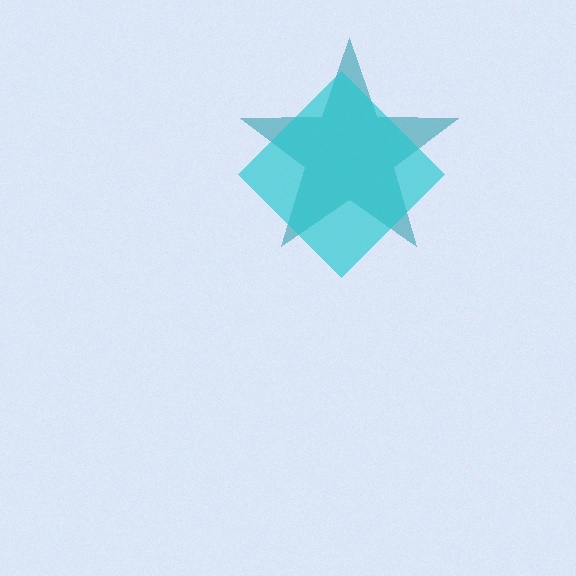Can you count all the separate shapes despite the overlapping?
Yes, there are 2 separate shapes.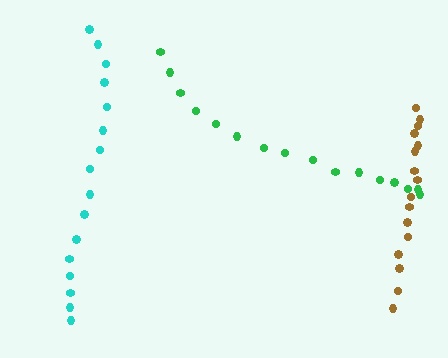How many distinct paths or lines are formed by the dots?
There are 3 distinct paths.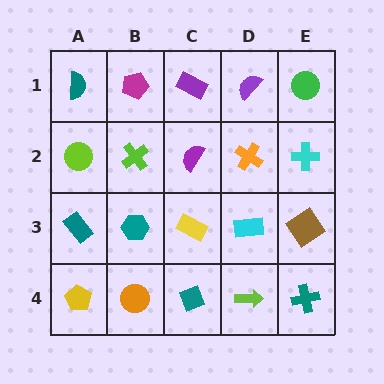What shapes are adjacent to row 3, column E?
A cyan cross (row 2, column E), a teal cross (row 4, column E), a cyan rectangle (row 3, column D).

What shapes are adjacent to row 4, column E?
A brown diamond (row 3, column E), a lime arrow (row 4, column D).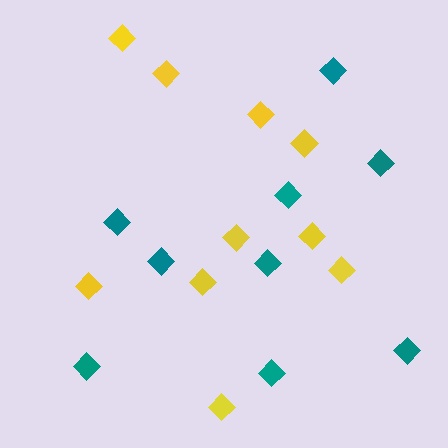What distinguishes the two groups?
There are 2 groups: one group of teal diamonds (9) and one group of yellow diamonds (10).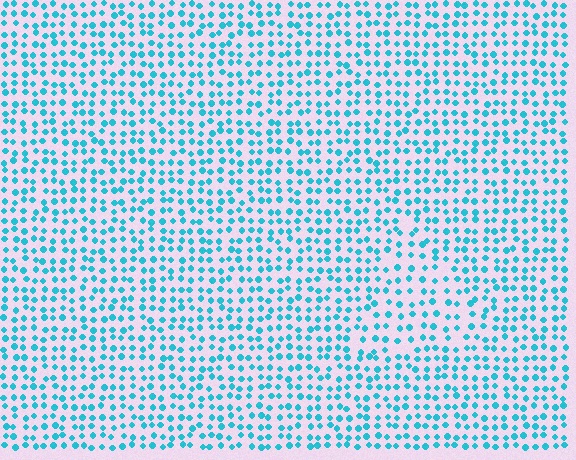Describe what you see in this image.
The image contains small cyan elements arranged at two different densities. A triangle-shaped region is visible where the elements are less densely packed than the surrounding area.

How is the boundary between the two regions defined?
The boundary is defined by a change in element density (approximately 1.5x ratio). All elements are the same color, size, and shape.